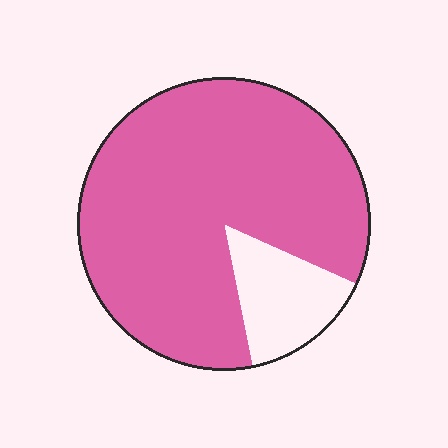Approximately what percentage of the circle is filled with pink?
Approximately 85%.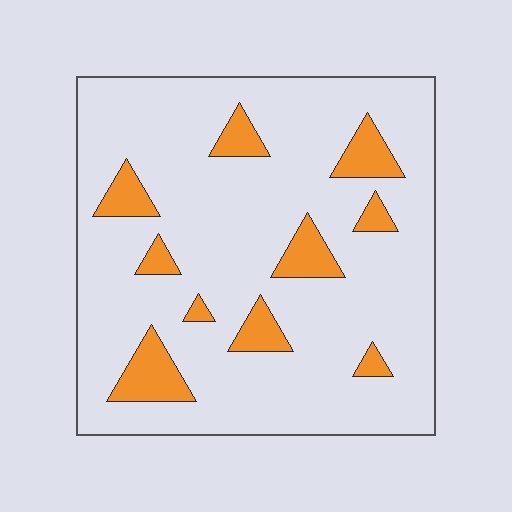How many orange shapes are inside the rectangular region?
10.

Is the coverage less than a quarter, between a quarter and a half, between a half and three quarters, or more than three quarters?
Less than a quarter.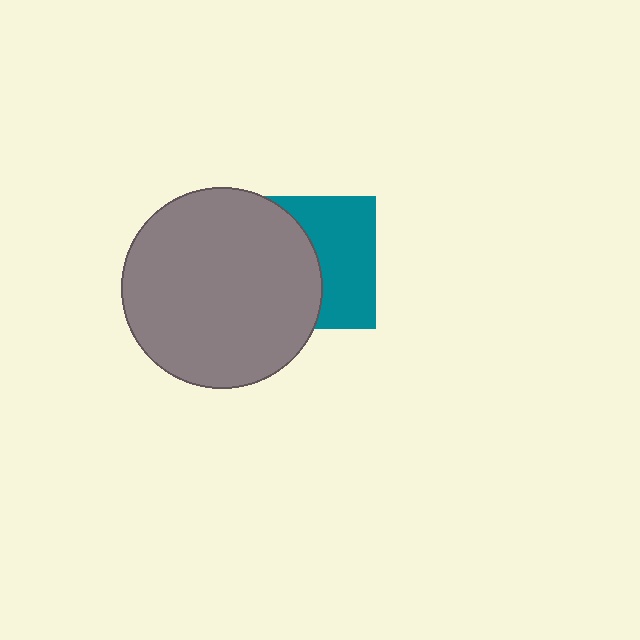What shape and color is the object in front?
The object in front is a gray circle.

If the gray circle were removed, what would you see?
You would see the complete teal square.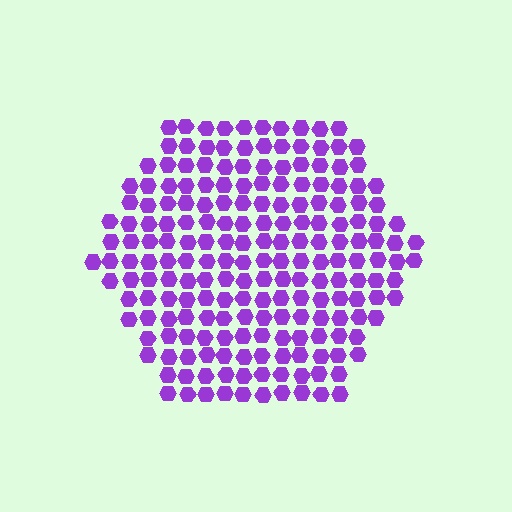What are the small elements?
The small elements are hexagons.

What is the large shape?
The large shape is a hexagon.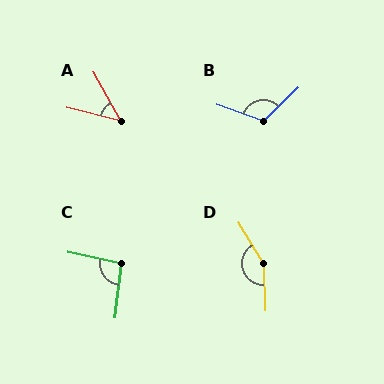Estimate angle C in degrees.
Approximately 96 degrees.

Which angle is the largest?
D, at approximately 151 degrees.